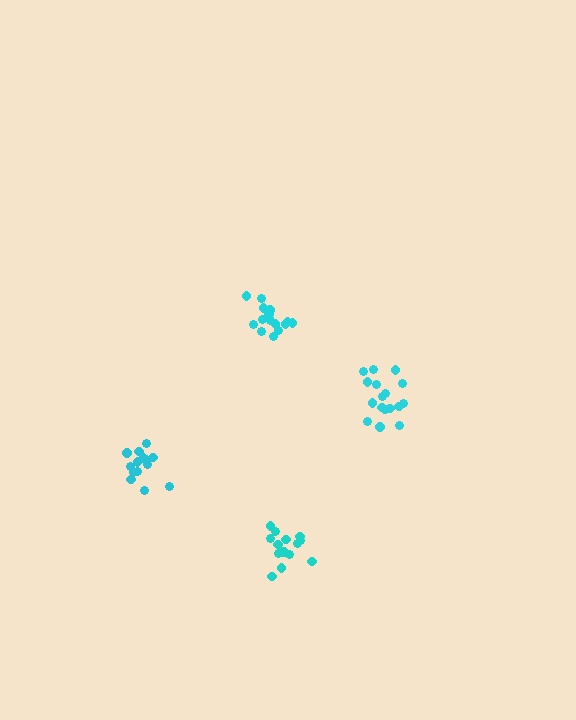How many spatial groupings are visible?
There are 4 spatial groupings.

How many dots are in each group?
Group 1: 14 dots, Group 2: 16 dots, Group 3: 17 dots, Group 4: 15 dots (62 total).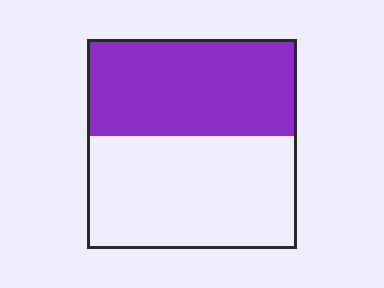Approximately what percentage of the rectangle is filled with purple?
Approximately 45%.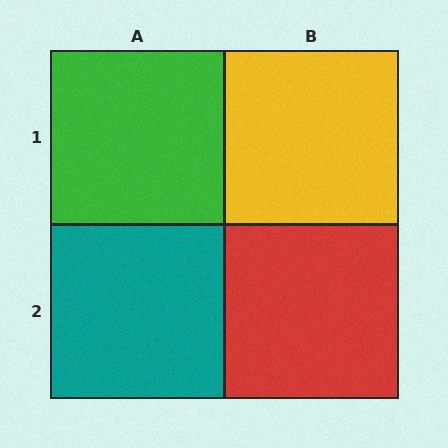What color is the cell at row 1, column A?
Green.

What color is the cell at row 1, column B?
Yellow.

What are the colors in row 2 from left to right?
Teal, red.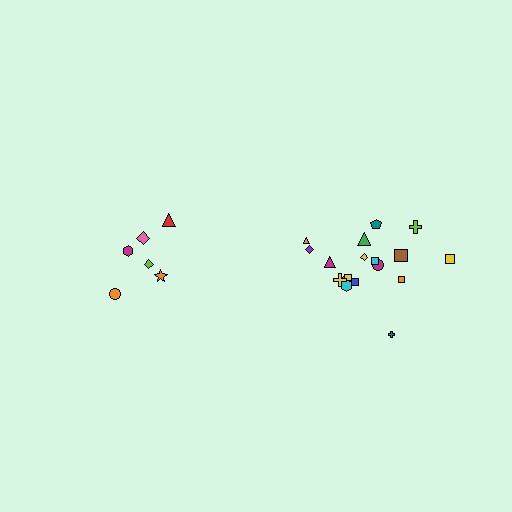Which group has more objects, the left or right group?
The right group.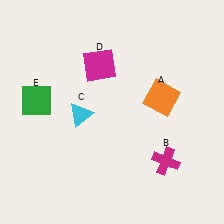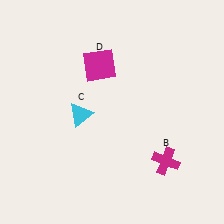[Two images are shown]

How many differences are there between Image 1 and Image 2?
There are 2 differences between the two images.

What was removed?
The orange square (A), the green square (E) were removed in Image 2.